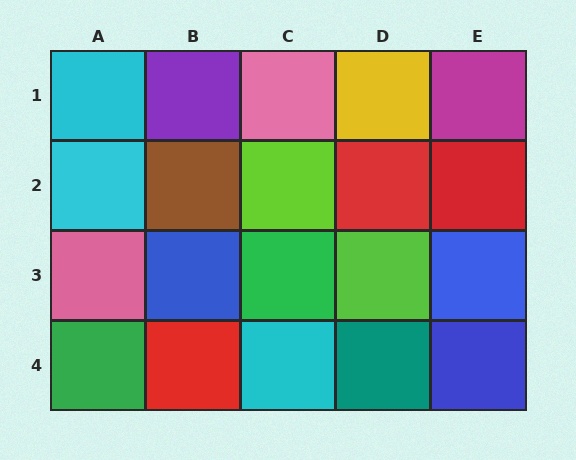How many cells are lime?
2 cells are lime.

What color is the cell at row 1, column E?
Magenta.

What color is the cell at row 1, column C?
Pink.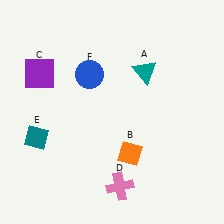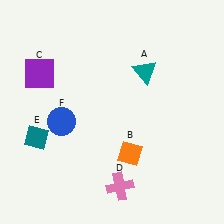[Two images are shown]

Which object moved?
The blue circle (F) moved down.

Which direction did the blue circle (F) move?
The blue circle (F) moved down.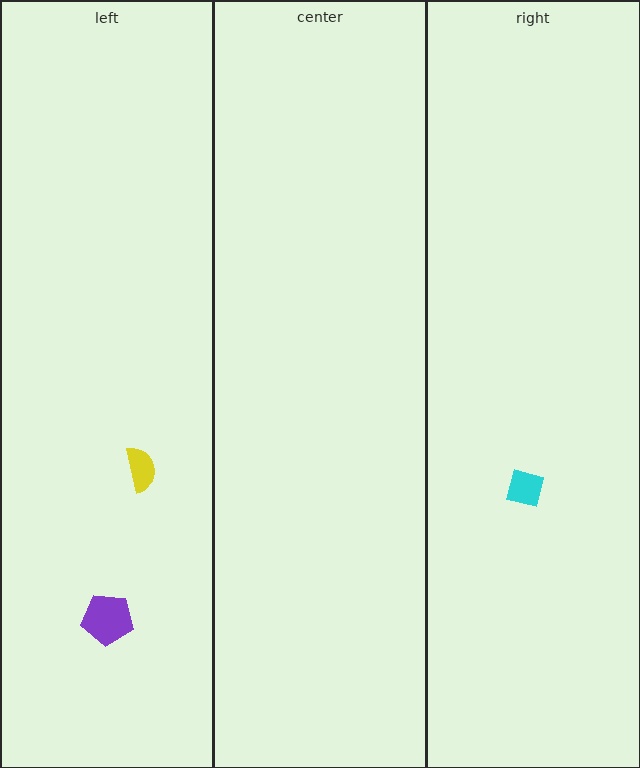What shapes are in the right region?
The cyan square.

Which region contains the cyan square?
The right region.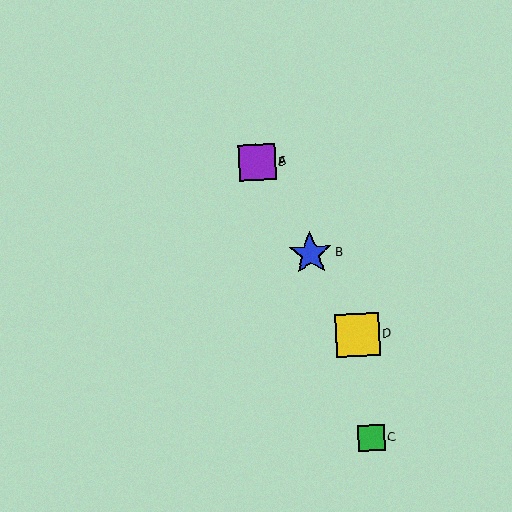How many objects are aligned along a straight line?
4 objects (A, B, D, E) are aligned along a straight line.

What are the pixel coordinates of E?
Object E is at (257, 162).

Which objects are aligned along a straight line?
Objects A, B, D, E are aligned along a straight line.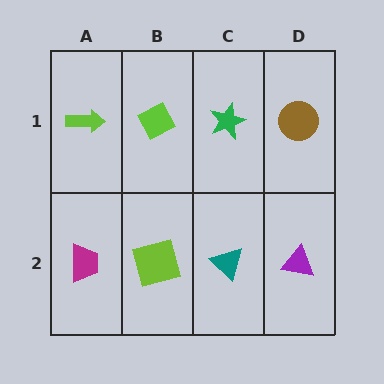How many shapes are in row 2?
4 shapes.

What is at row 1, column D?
A brown circle.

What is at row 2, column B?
A lime square.